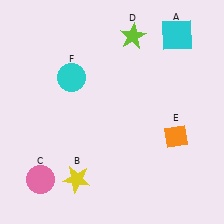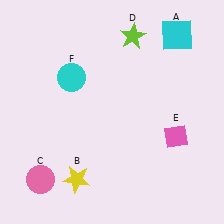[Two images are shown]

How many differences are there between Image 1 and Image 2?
There is 1 difference between the two images.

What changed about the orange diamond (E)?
In Image 1, E is orange. In Image 2, it changed to pink.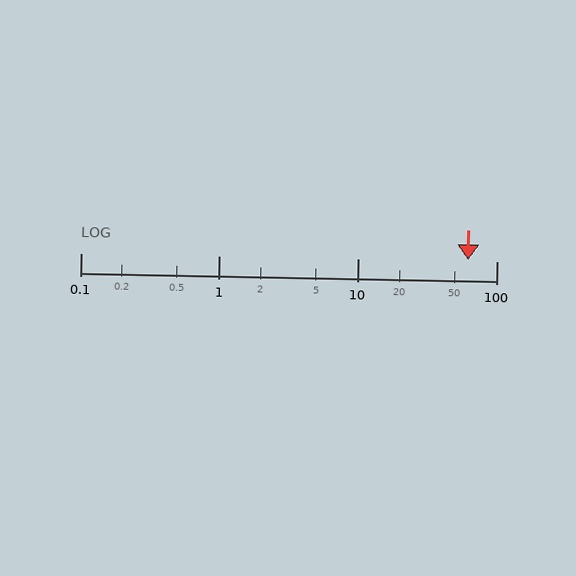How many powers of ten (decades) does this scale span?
The scale spans 3 decades, from 0.1 to 100.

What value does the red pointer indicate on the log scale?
The pointer indicates approximately 62.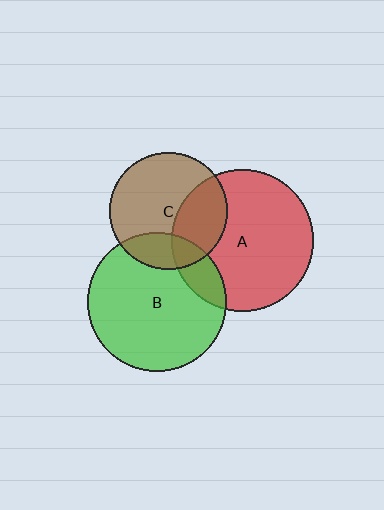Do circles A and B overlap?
Yes.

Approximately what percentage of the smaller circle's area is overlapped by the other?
Approximately 15%.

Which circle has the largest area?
Circle A (red).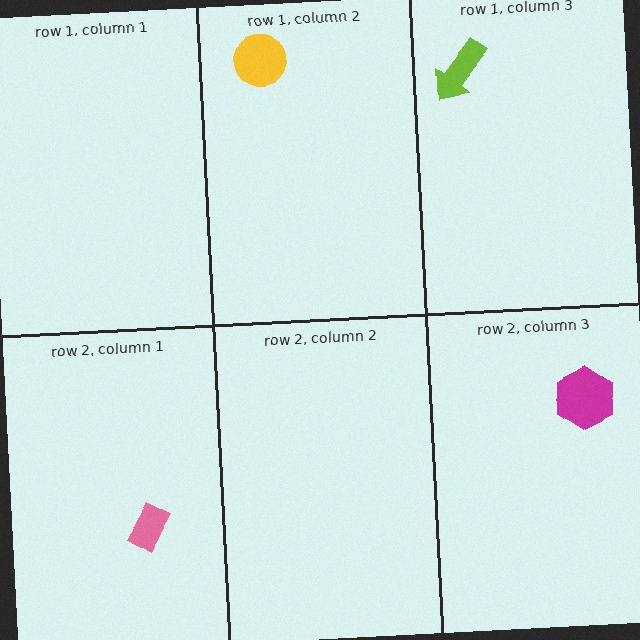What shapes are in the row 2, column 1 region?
The pink rectangle.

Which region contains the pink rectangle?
The row 2, column 1 region.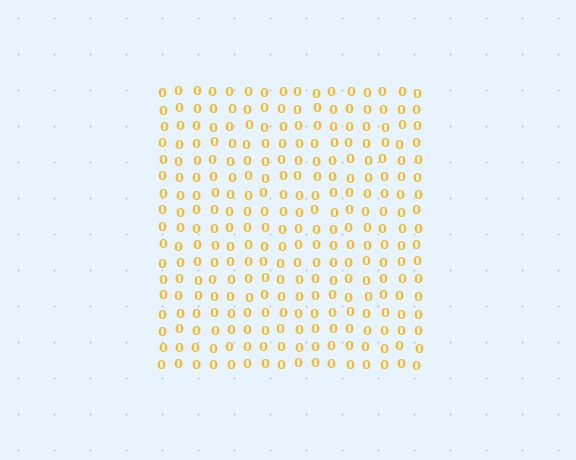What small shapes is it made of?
It is made of small digit 0's.